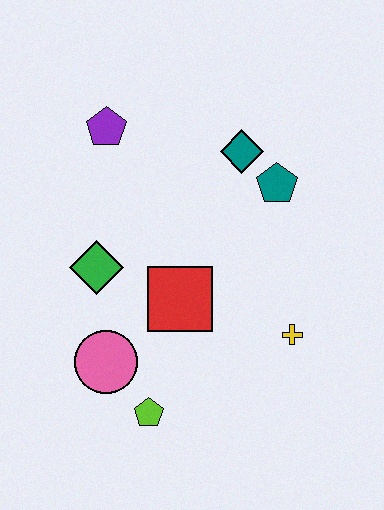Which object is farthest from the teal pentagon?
The lime pentagon is farthest from the teal pentagon.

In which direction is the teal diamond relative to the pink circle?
The teal diamond is above the pink circle.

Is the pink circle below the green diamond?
Yes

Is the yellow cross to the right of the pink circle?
Yes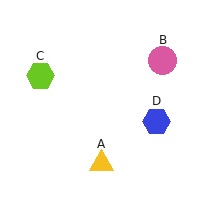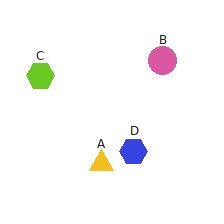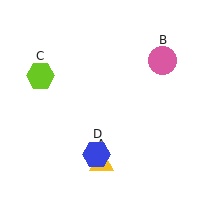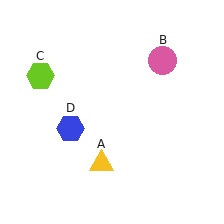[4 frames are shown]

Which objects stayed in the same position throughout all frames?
Yellow triangle (object A) and pink circle (object B) and lime hexagon (object C) remained stationary.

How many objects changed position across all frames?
1 object changed position: blue hexagon (object D).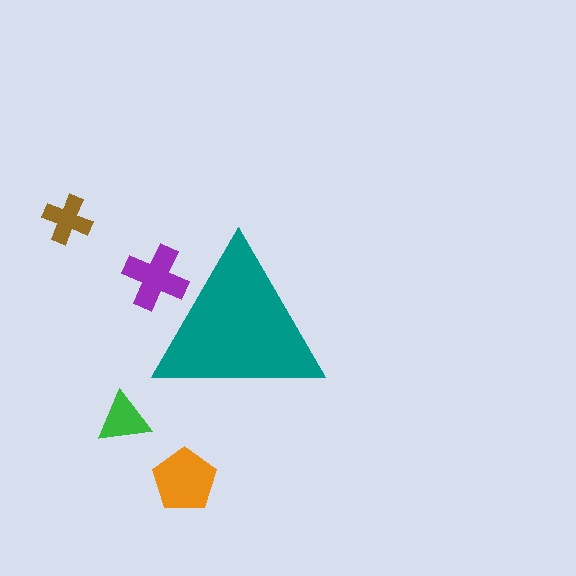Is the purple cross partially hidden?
Yes, the purple cross is partially hidden behind the teal triangle.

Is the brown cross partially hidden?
No, the brown cross is fully visible.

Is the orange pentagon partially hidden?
No, the orange pentagon is fully visible.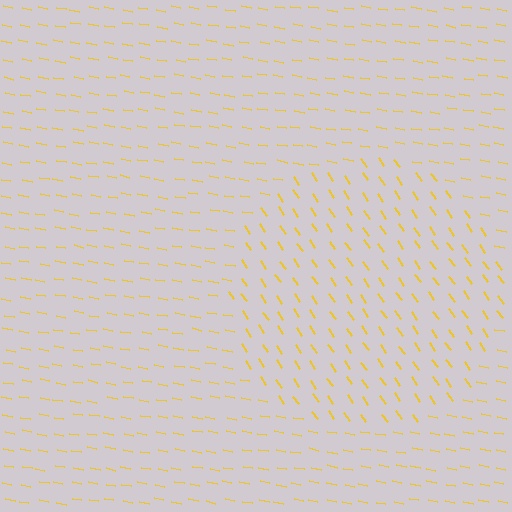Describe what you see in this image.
The image is filled with small yellow line segments. A circle region in the image has lines oriented differently from the surrounding lines, creating a visible texture boundary.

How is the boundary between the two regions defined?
The boundary is defined purely by a change in line orientation (approximately 45 degrees difference). All lines are the same color and thickness.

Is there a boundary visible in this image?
Yes, there is a texture boundary formed by a change in line orientation.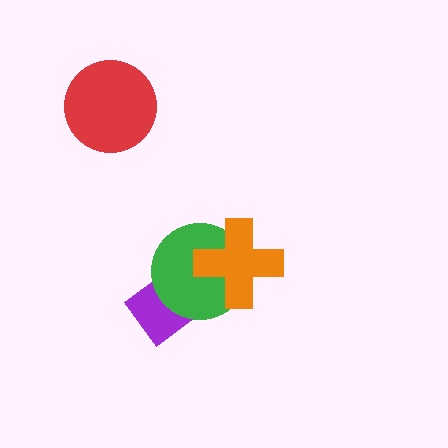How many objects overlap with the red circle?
0 objects overlap with the red circle.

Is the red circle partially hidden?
No, no other shape covers it.